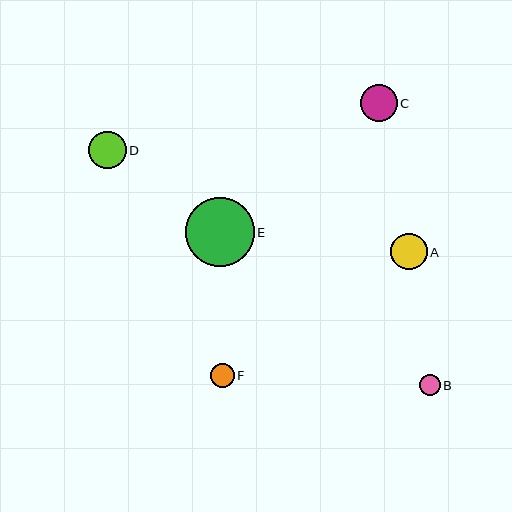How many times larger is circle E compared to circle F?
Circle E is approximately 2.9 times the size of circle F.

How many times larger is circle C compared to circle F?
Circle C is approximately 1.6 times the size of circle F.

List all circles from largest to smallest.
From largest to smallest: E, D, C, A, F, B.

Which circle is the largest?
Circle E is the largest with a size of approximately 69 pixels.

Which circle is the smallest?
Circle B is the smallest with a size of approximately 21 pixels.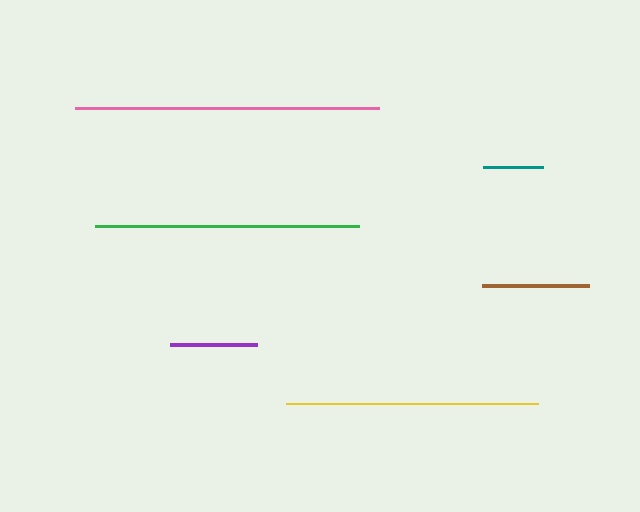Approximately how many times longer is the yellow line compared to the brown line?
The yellow line is approximately 2.4 times the length of the brown line.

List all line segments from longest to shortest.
From longest to shortest: pink, green, yellow, brown, purple, teal.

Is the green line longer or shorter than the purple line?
The green line is longer than the purple line.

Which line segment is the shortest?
The teal line is the shortest at approximately 60 pixels.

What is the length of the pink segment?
The pink segment is approximately 304 pixels long.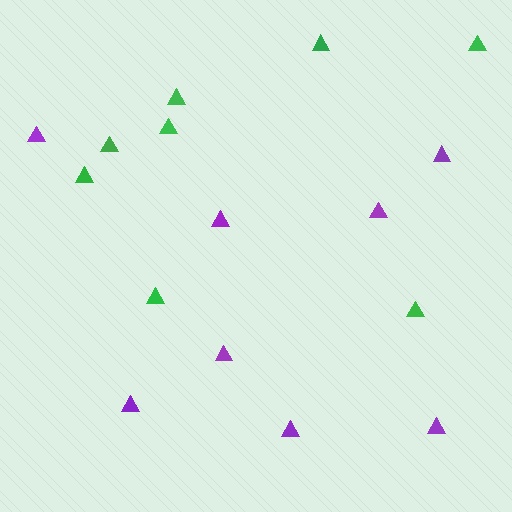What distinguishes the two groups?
There are 2 groups: one group of purple triangles (8) and one group of green triangles (8).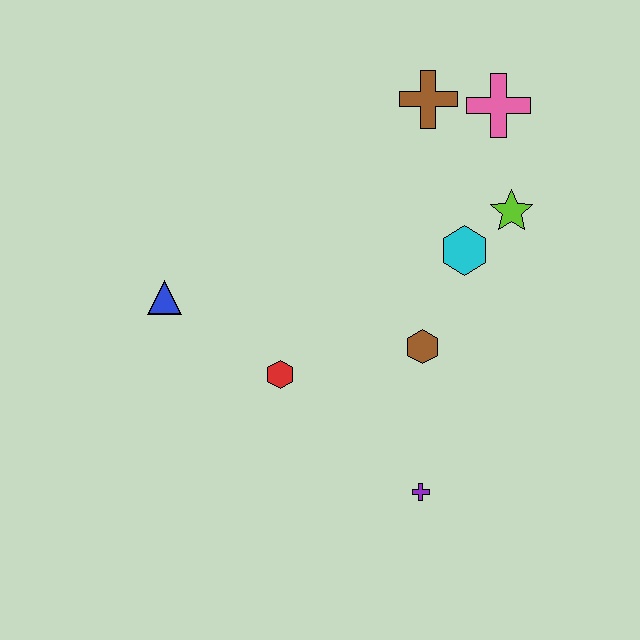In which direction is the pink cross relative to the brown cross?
The pink cross is to the right of the brown cross.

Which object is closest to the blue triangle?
The red hexagon is closest to the blue triangle.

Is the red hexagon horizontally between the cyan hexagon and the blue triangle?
Yes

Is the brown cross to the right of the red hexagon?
Yes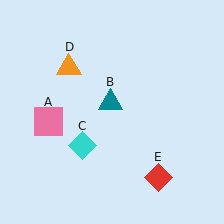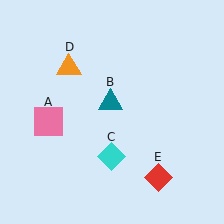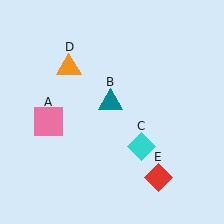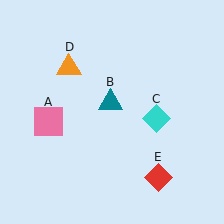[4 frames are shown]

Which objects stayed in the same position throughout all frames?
Pink square (object A) and teal triangle (object B) and orange triangle (object D) and red diamond (object E) remained stationary.